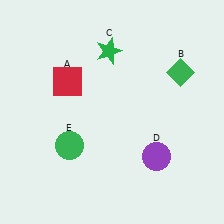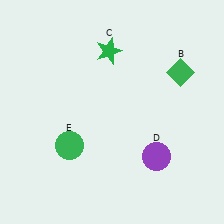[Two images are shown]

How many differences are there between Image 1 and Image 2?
There is 1 difference between the two images.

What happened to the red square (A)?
The red square (A) was removed in Image 2. It was in the top-left area of Image 1.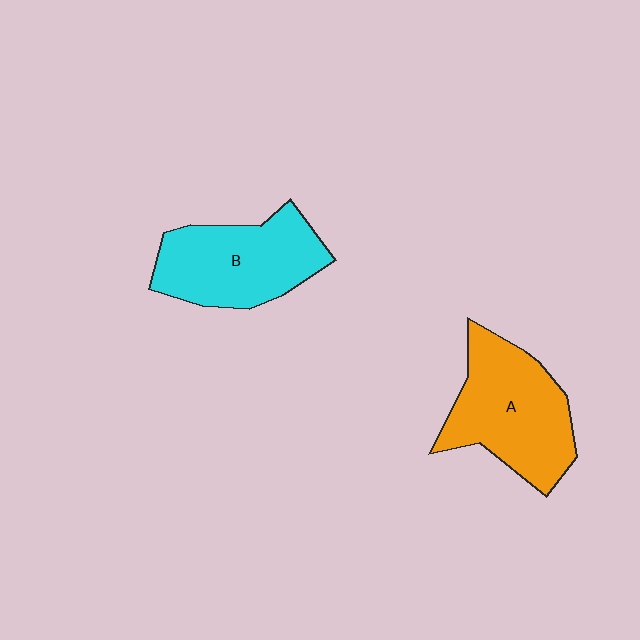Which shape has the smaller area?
Shape B (cyan).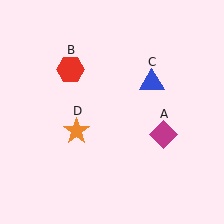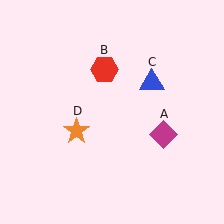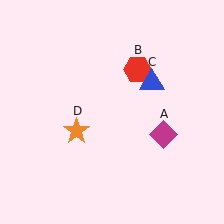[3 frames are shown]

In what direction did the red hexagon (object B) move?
The red hexagon (object B) moved right.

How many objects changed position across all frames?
1 object changed position: red hexagon (object B).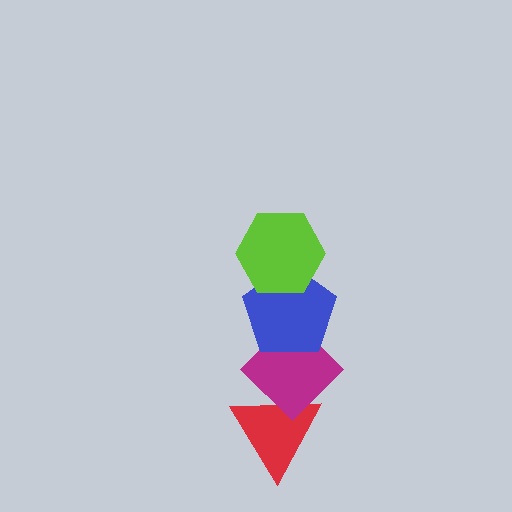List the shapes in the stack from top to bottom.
From top to bottom: the lime hexagon, the blue pentagon, the magenta diamond, the red triangle.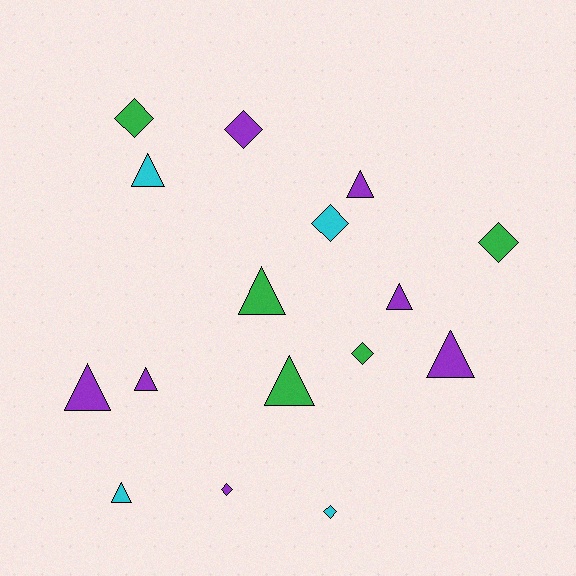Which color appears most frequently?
Purple, with 7 objects.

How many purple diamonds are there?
There are 2 purple diamonds.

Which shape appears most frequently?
Triangle, with 9 objects.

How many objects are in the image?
There are 16 objects.